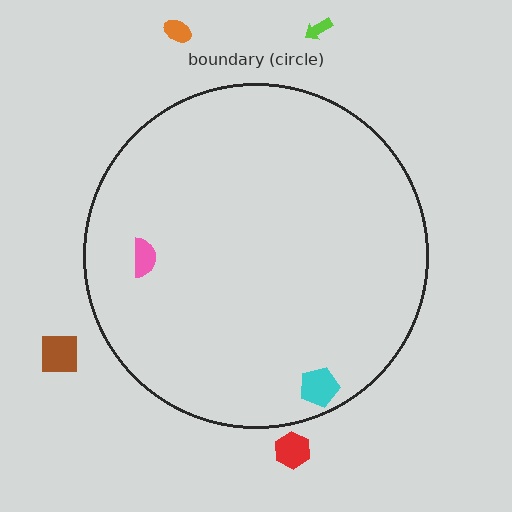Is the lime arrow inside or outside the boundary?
Outside.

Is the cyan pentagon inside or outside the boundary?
Inside.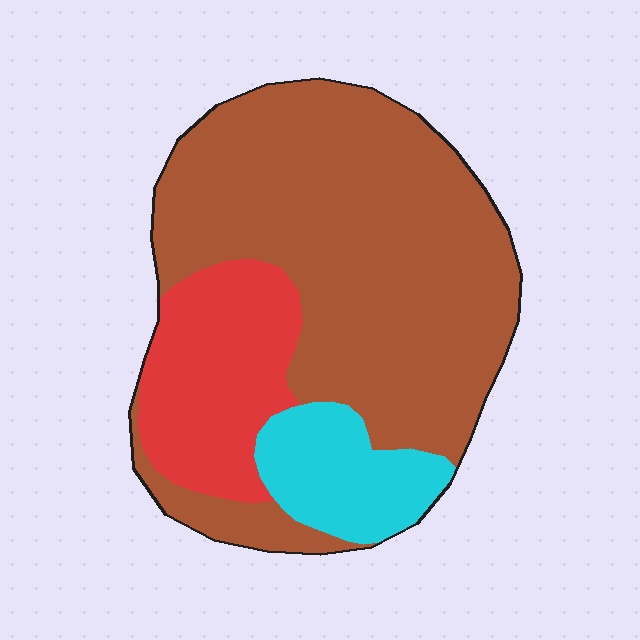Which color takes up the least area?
Cyan, at roughly 15%.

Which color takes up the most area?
Brown, at roughly 65%.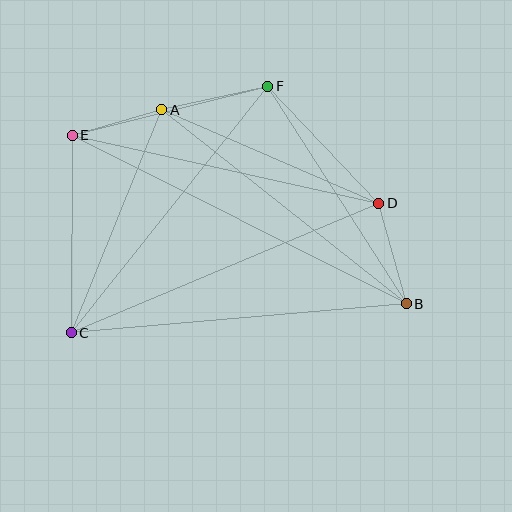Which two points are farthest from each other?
Points B and E are farthest from each other.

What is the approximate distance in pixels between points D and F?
The distance between D and F is approximately 161 pixels.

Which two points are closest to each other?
Points A and E are closest to each other.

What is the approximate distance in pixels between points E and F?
The distance between E and F is approximately 202 pixels.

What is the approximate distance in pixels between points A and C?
The distance between A and C is approximately 241 pixels.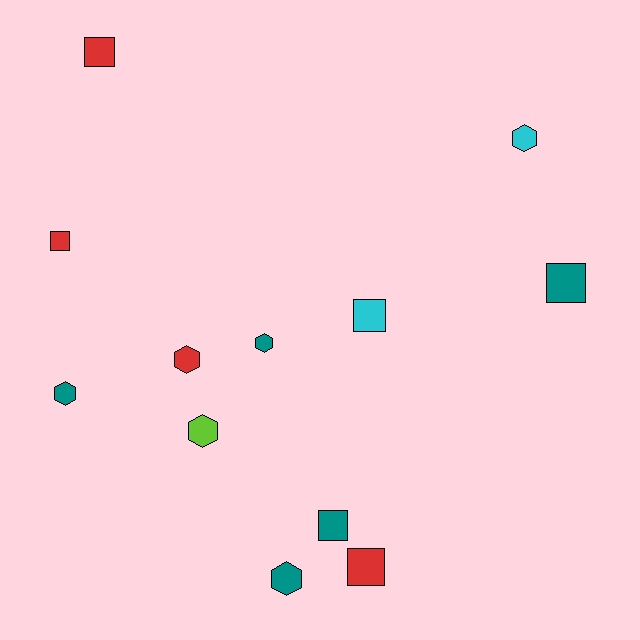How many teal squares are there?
There are 2 teal squares.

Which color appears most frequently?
Teal, with 5 objects.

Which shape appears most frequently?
Square, with 6 objects.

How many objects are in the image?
There are 12 objects.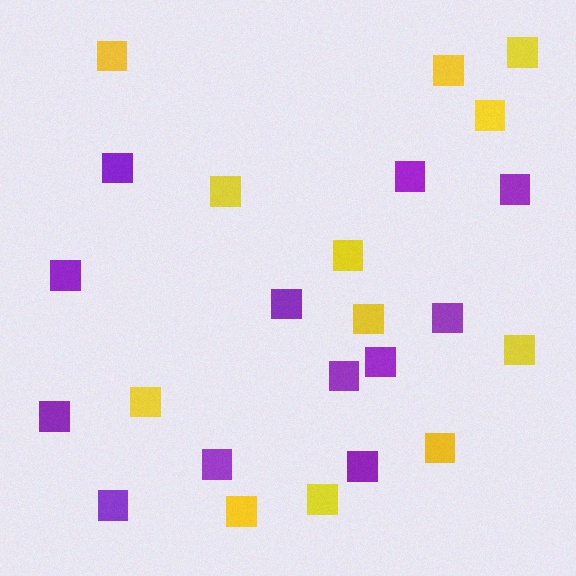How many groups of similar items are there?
There are 2 groups: one group of purple squares (12) and one group of yellow squares (12).